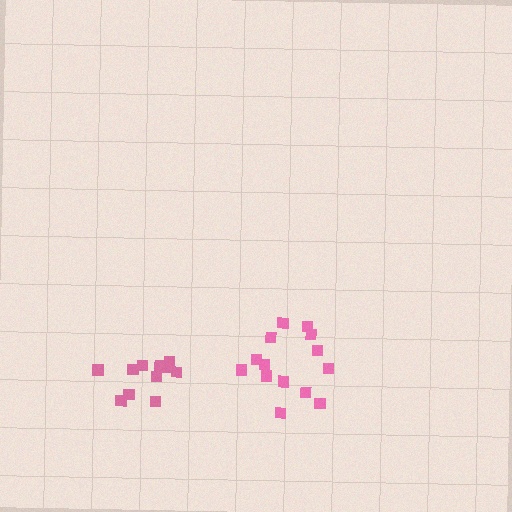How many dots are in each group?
Group 1: 14 dots, Group 2: 12 dots (26 total).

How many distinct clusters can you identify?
There are 2 distinct clusters.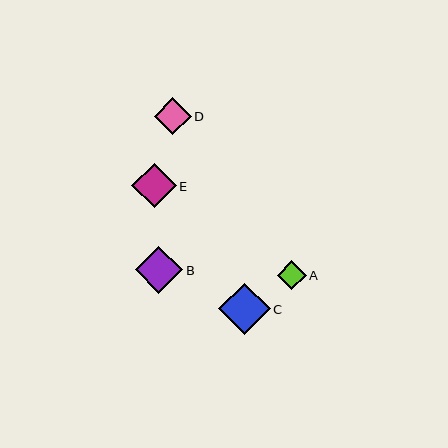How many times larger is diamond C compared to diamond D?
Diamond C is approximately 1.4 times the size of diamond D.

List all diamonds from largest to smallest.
From largest to smallest: C, B, E, D, A.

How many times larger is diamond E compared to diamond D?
Diamond E is approximately 1.2 times the size of diamond D.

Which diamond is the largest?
Diamond C is the largest with a size of approximately 51 pixels.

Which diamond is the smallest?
Diamond A is the smallest with a size of approximately 29 pixels.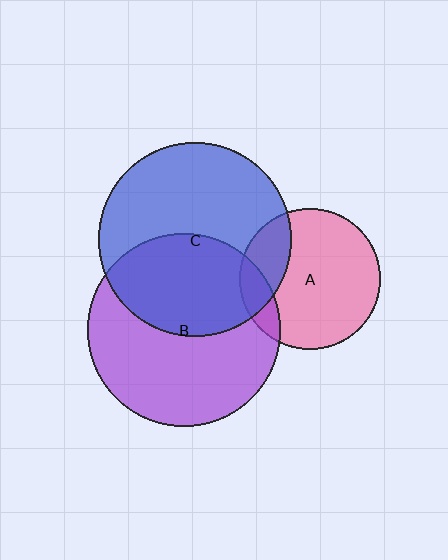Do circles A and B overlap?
Yes.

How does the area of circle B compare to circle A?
Approximately 1.9 times.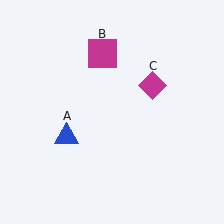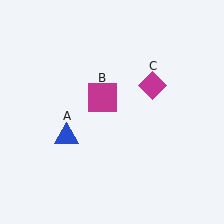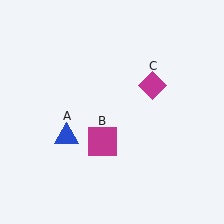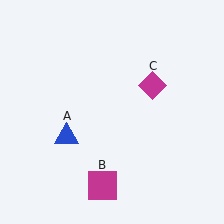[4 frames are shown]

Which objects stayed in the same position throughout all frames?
Blue triangle (object A) and magenta diamond (object C) remained stationary.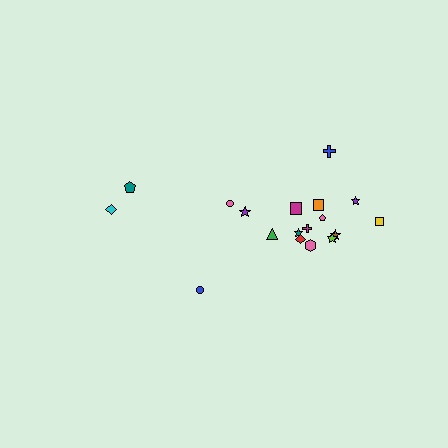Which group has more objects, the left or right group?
The right group.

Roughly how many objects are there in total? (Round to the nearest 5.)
Roughly 20 objects in total.